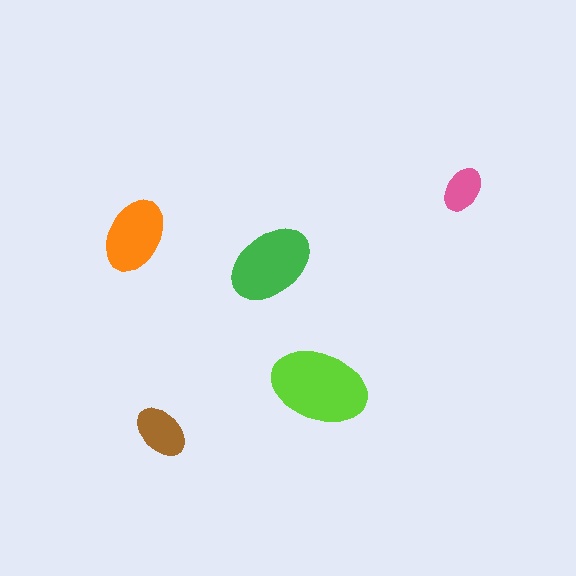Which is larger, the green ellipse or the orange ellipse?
The green one.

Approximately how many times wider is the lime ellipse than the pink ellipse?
About 2 times wider.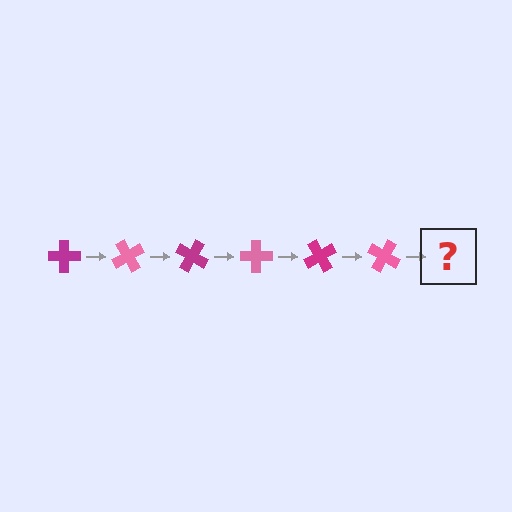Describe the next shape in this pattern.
It should be a magenta cross, rotated 360 degrees from the start.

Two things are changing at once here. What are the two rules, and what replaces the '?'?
The two rules are that it rotates 60 degrees each step and the color cycles through magenta and pink. The '?' should be a magenta cross, rotated 360 degrees from the start.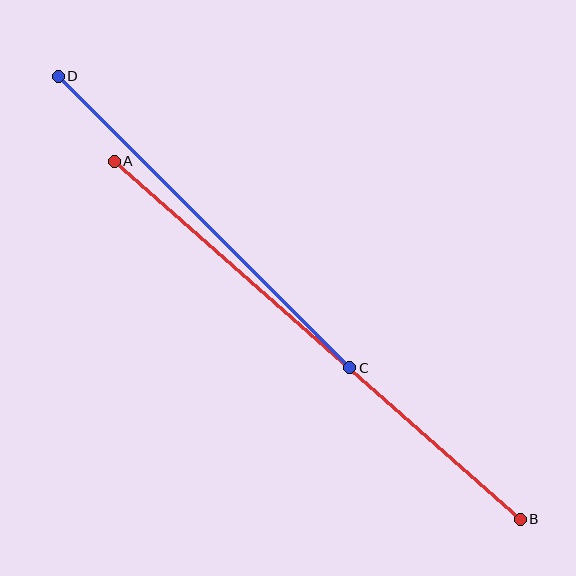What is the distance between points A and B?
The distance is approximately 541 pixels.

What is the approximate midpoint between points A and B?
The midpoint is at approximately (317, 340) pixels.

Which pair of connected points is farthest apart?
Points A and B are farthest apart.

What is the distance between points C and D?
The distance is approximately 413 pixels.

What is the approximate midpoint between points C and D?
The midpoint is at approximately (204, 222) pixels.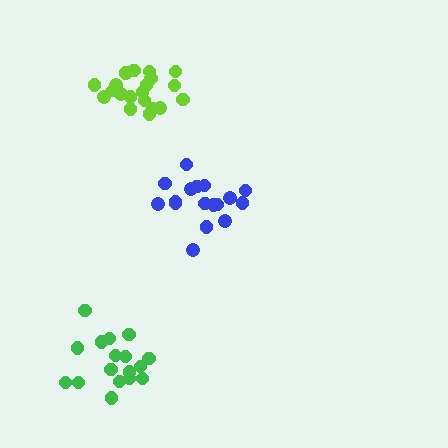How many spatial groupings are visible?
There are 3 spatial groupings.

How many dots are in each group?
Group 1: 17 dots, Group 2: 17 dots, Group 3: 21 dots (55 total).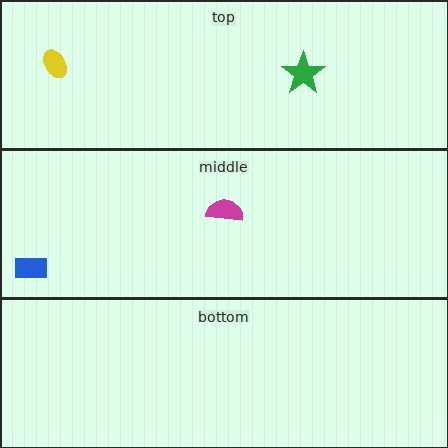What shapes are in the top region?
The green star, the yellow ellipse.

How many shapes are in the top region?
2.